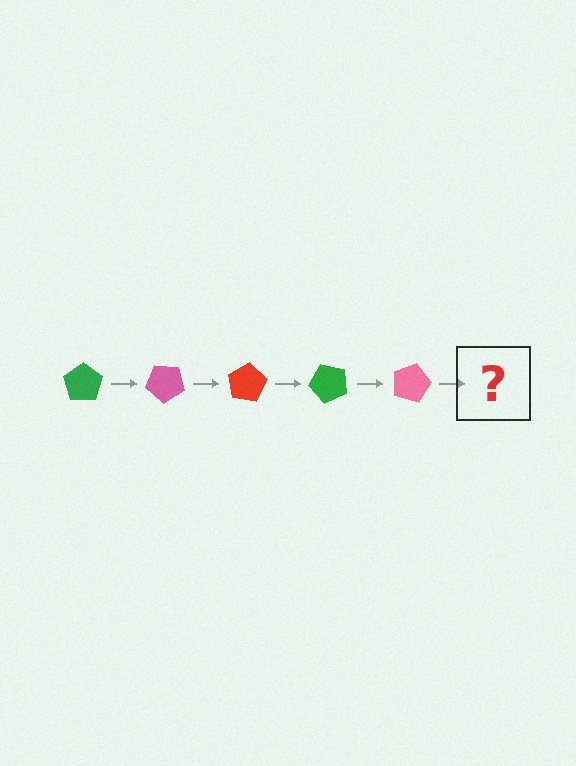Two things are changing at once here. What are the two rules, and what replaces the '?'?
The two rules are that it rotates 40 degrees each step and the color cycles through green, pink, and red. The '?' should be a red pentagon, rotated 200 degrees from the start.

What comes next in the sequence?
The next element should be a red pentagon, rotated 200 degrees from the start.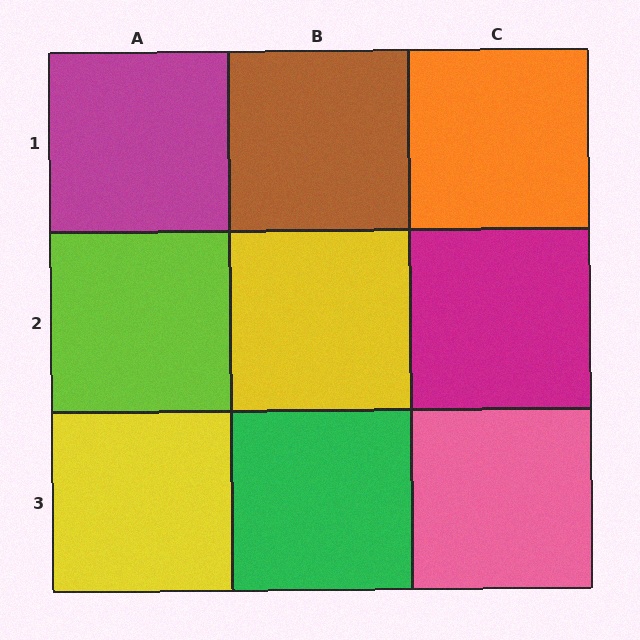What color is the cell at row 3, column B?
Green.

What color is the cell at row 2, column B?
Yellow.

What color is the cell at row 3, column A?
Yellow.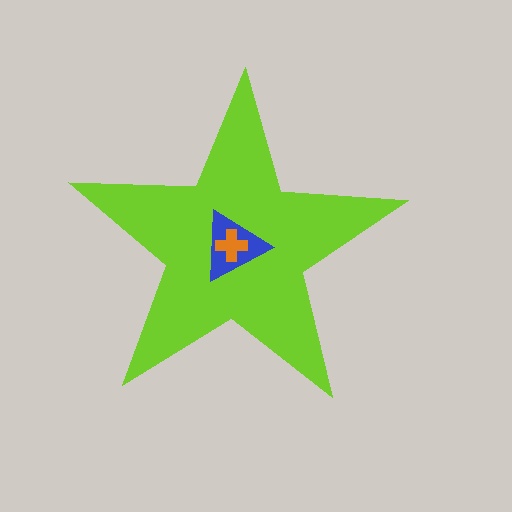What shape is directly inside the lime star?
The blue triangle.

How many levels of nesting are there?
3.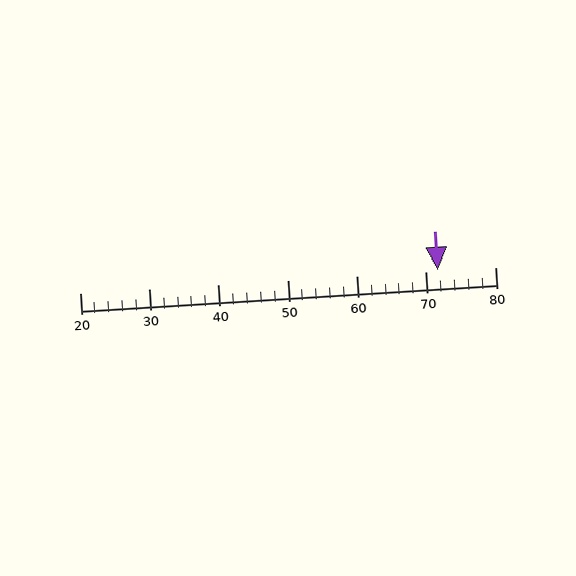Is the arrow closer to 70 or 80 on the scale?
The arrow is closer to 70.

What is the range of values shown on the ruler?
The ruler shows values from 20 to 80.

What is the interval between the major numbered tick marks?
The major tick marks are spaced 10 units apart.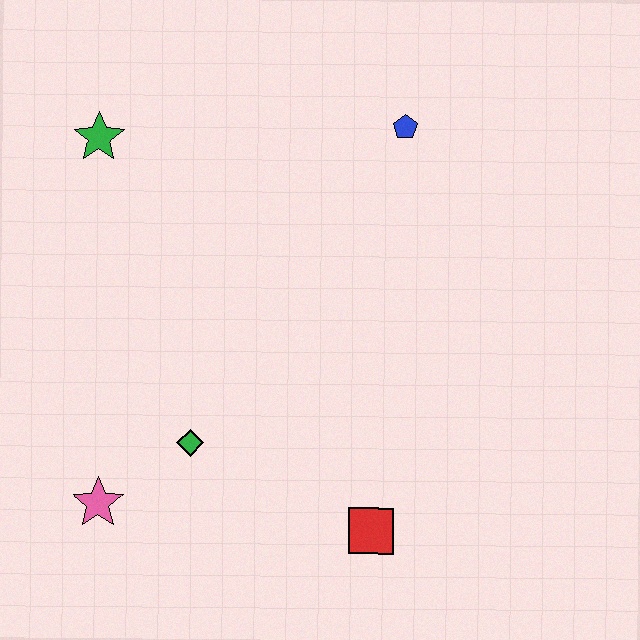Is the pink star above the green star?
No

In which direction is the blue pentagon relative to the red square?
The blue pentagon is above the red square.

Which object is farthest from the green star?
The red square is farthest from the green star.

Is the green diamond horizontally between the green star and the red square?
Yes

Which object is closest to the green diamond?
The pink star is closest to the green diamond.